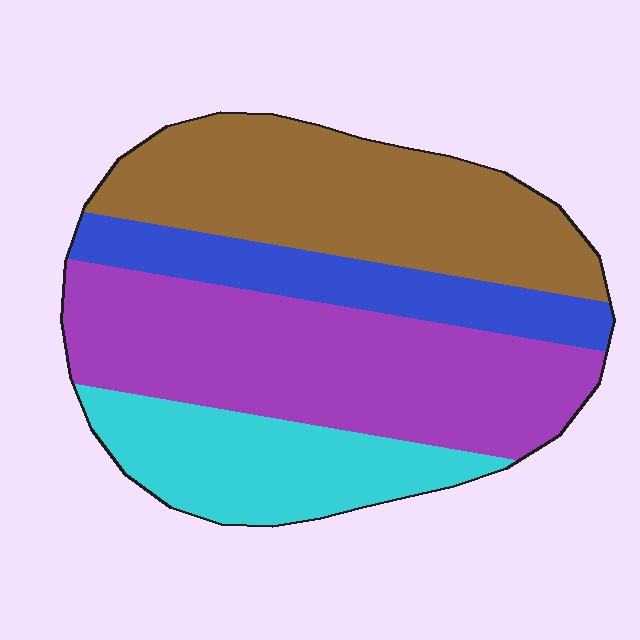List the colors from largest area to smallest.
From largest to smallest: purple, brown, cyan, blue.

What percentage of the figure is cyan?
Cyan takes up about one fifth (1/5) of the figure.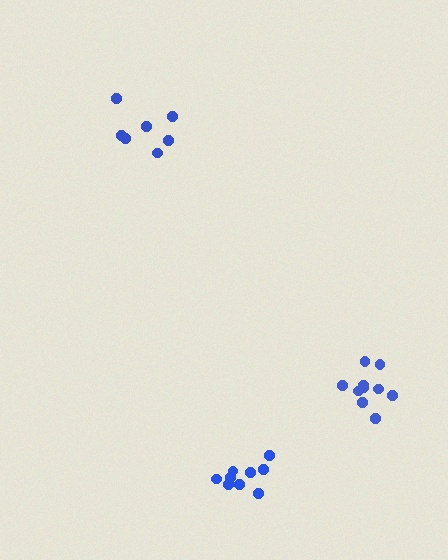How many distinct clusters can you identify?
There are 3 distinct clusters.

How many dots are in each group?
Group 1: 10 dots, Group 2: 9 dots, Group 3: 7 dots (26 total).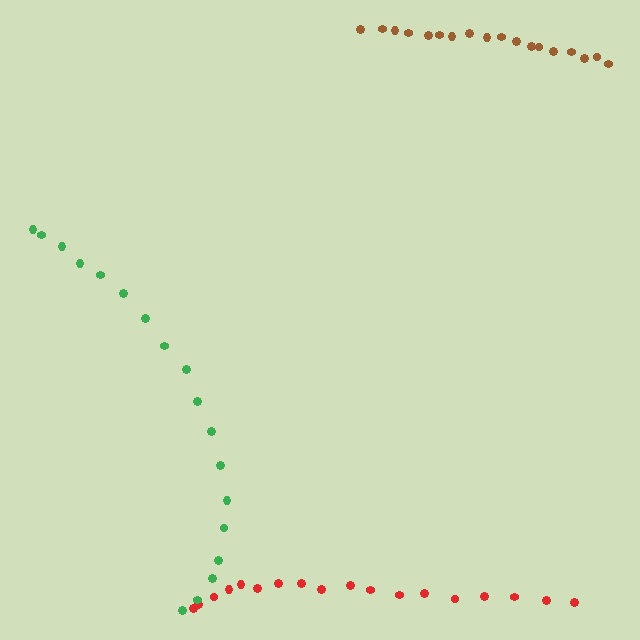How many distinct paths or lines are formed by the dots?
There are 3 distinct paths.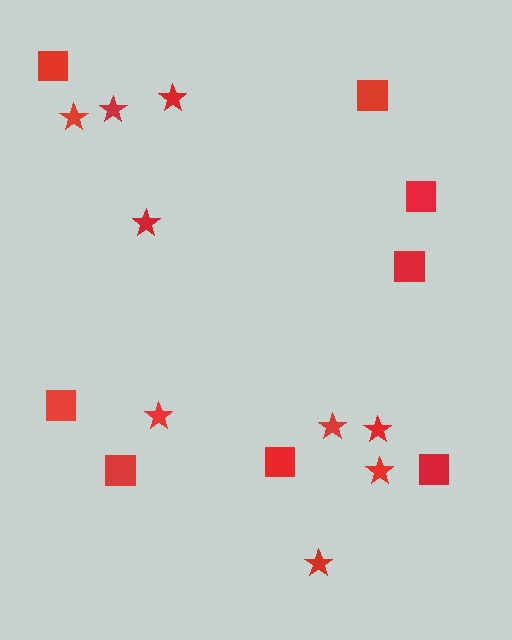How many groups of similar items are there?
There are 2 groups: one group of squares (8) and one group of stars (9).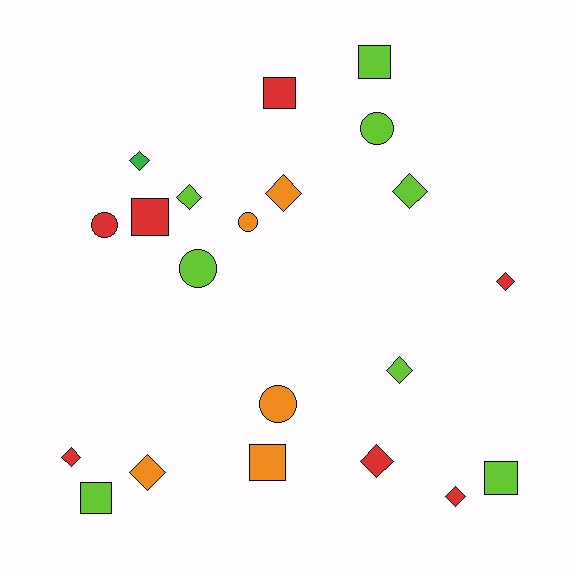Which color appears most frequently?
Lime, with 8 objects.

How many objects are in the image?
There are 21 objects.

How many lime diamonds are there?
There are 3 lime diamonds.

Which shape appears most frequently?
Diamond, with 10 objects.